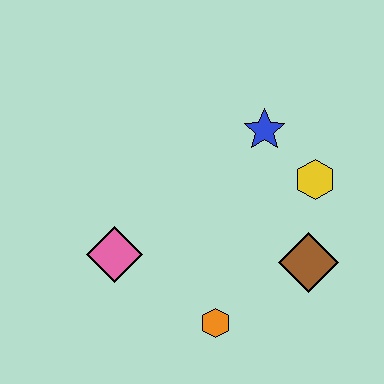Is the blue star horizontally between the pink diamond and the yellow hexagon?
Yes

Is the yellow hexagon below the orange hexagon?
No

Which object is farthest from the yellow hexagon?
The pink diamond is farthest from the yellow hexagon.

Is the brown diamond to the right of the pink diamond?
Yes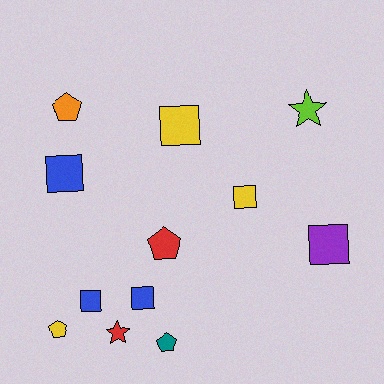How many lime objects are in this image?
There is 1 lime object.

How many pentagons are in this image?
There are 4 pentagons.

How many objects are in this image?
There are 12 objects.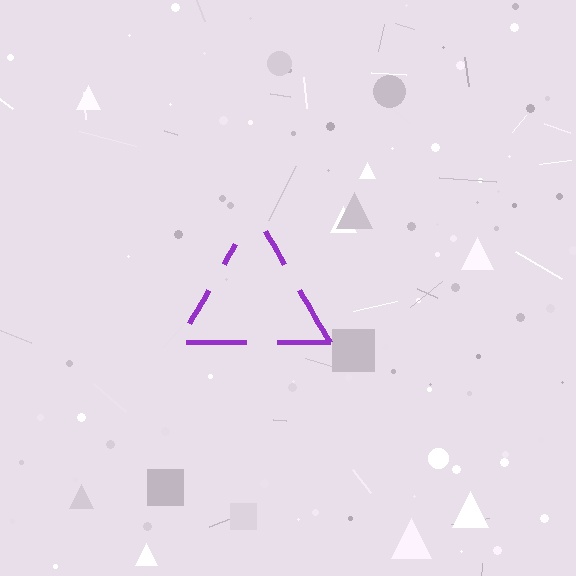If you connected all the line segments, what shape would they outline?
They would outline a triangle.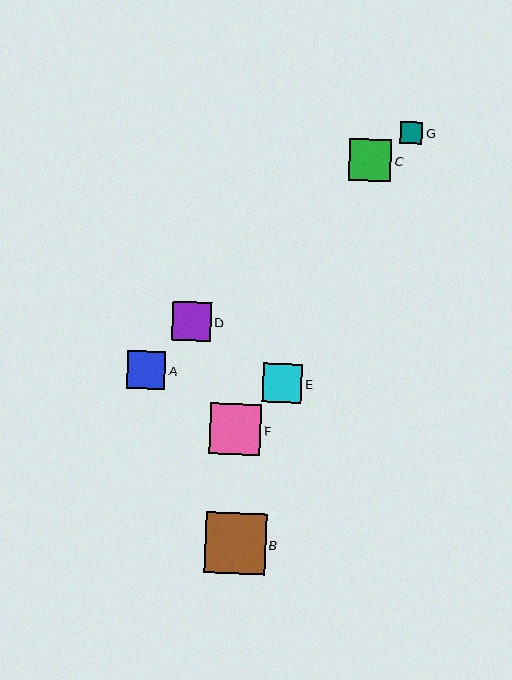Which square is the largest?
Square B is the largest with a size of approximately 61 pixels.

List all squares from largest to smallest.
From largest to smallest: B, F, C, E, D, A, G.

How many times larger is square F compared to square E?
Square F is approximately 1.3 times the size of square E.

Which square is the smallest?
Square G is the smallest with a size of approximately 22 pixels.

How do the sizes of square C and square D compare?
Square C and square D are approximately the same size.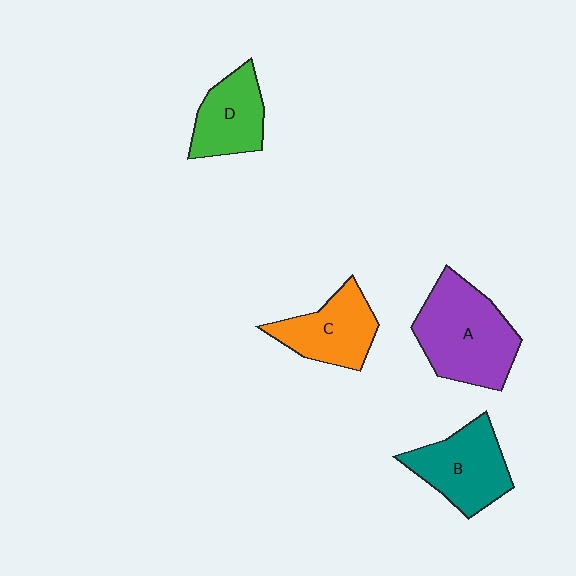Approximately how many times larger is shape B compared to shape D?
Approximately 1.2 times.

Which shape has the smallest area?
Shape D (green).